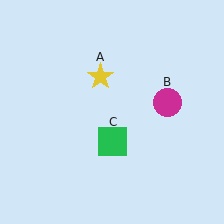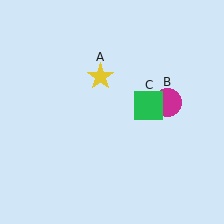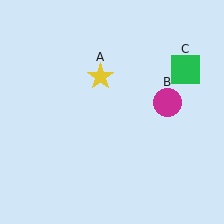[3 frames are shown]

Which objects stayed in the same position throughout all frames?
Yellow star (object A) and magenta circle (object B) remained stationary.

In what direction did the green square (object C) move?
The green square (object C) moved up and to the right.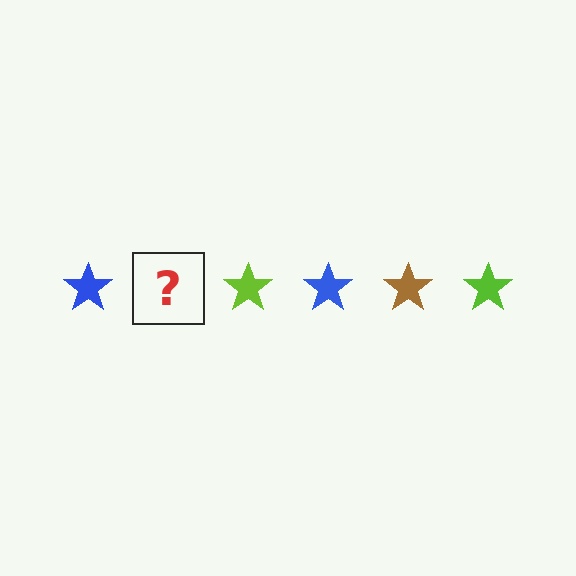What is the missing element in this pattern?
The missing element is a brown star.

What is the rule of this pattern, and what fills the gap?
The rule is that the pattern cycles through blue, brown, lime stars. The gap should be filled with a brown star.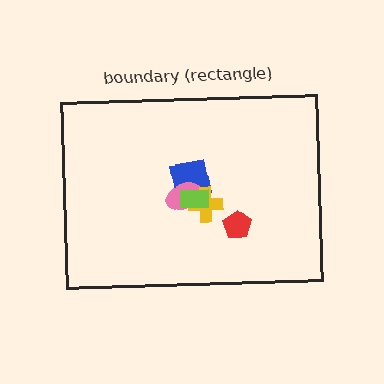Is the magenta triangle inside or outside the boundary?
Inside.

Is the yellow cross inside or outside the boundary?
Inside.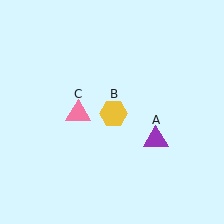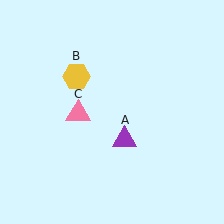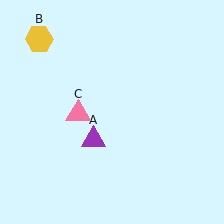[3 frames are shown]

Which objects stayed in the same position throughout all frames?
Pink triangle (object C) remained stationary.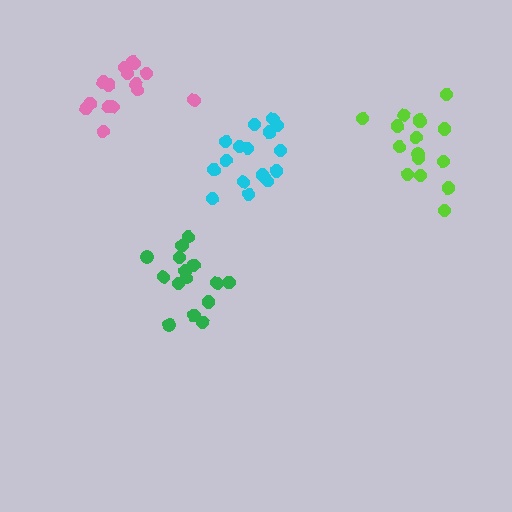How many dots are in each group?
Group 1: 16 dots, Group 2: 15 dots, Group 3: 16 dots, Group 4: 16 dots (63 total).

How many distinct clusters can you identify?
There are 4 distinct clusters.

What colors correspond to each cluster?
The clusters are colored: cyan, green, lime, pink.